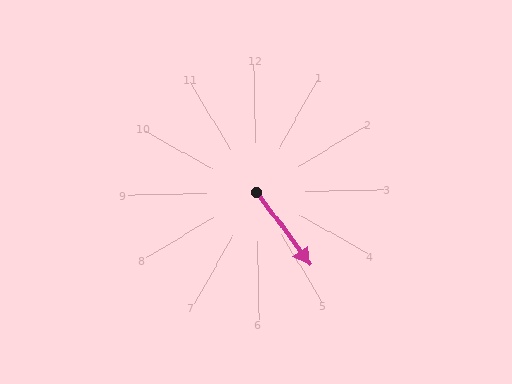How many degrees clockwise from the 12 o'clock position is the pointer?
Approximately 145 degrees.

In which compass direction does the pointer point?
Southeast.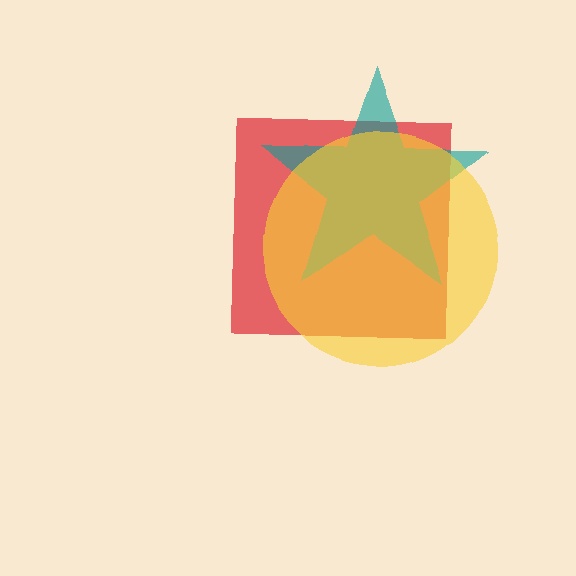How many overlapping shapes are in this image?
There are 3 overlapping shapes in the image.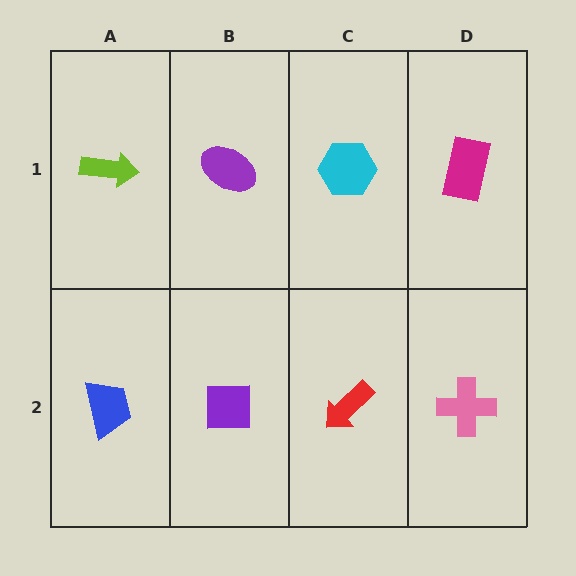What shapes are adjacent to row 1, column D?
A pink cross (row 2, column D), a cyan hexagon (row 1, column C).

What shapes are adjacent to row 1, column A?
A blue trapezoid (row 2, column A), a purple ellipse (row 1, column B).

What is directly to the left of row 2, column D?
A red arrow.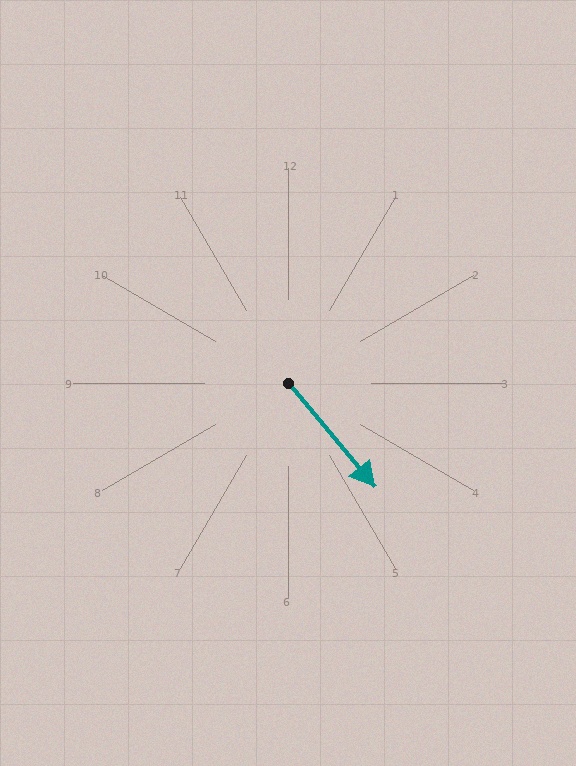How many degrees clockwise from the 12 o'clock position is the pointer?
Approximately 140 degrees.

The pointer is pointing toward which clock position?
Roughly 5 o'clock.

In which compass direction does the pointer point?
Southeast.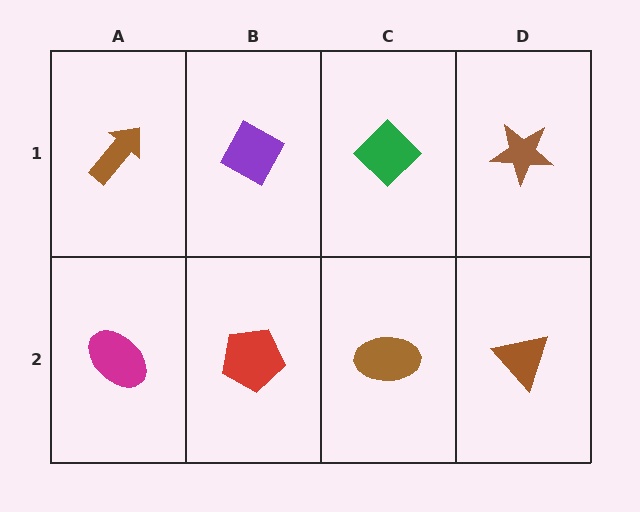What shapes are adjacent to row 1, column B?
A red pentagon (row 2, column B), a brown arrow (row 1, column A), a green diamond (row 1, column C).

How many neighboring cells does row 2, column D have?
2.